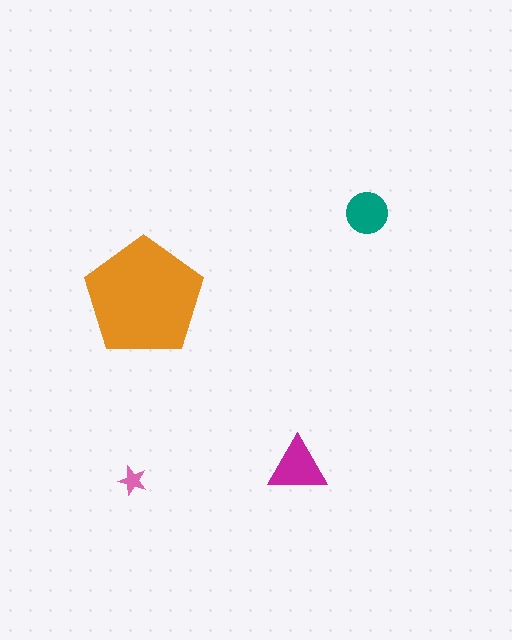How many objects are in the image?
There are 4 objects in the image.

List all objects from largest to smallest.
The orange pentagon, the magenta triangle, the teal circle, the pink star.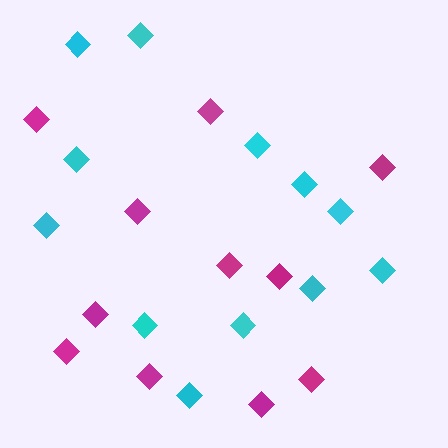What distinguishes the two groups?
There are 2 groups: one group of cyan diamonds (12) and one group of magenta diamonds (11).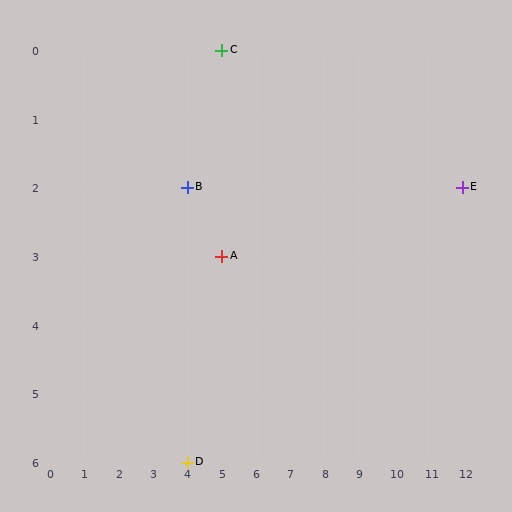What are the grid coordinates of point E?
Point E is at grid coordinates (12, 2).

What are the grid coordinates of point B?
Point B is at grid coordinates (4, 2).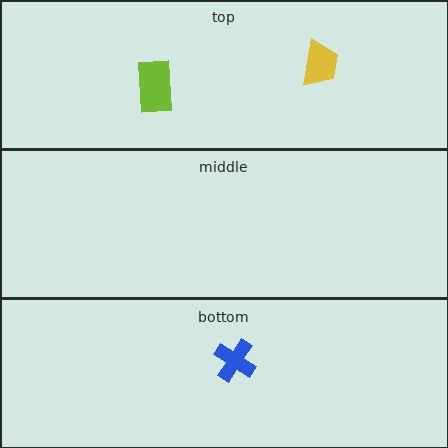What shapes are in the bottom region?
The blue cross.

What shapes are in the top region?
The yellow trapezoid, the lime rectangle.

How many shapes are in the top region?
2.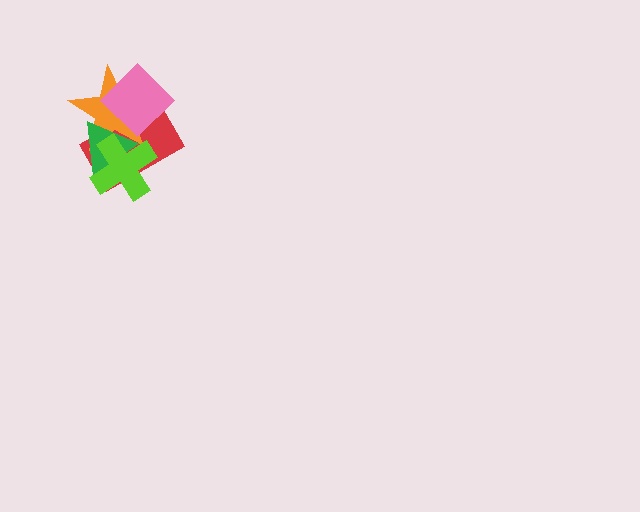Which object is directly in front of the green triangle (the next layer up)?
The pink diamond is directly in front of the green triangle.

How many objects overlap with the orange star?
4 objects overlap with the orange star.